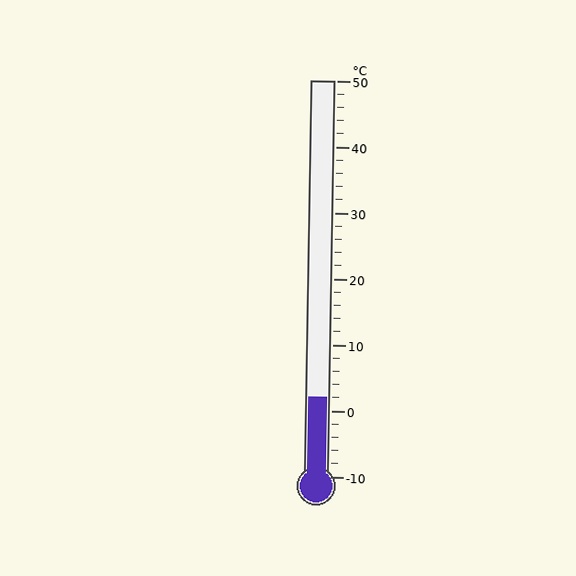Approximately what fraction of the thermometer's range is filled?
The thermometer is filled to approximately 20% of its range.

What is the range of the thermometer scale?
The thermometer scale ranges from -10°C to 50°C.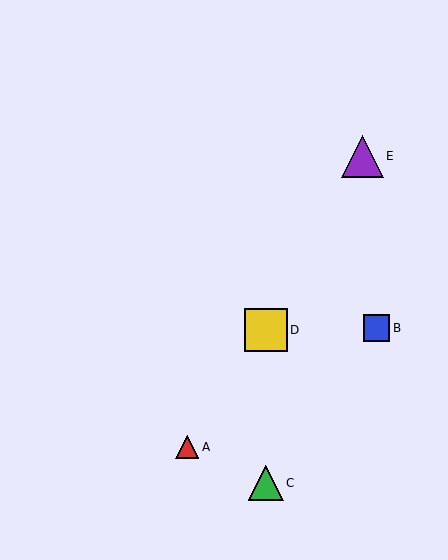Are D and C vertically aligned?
Yes, both are at x≈266.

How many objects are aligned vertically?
2 objects (C, D) are aligned vertically.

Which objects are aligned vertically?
Objects C, D are aligned vertically.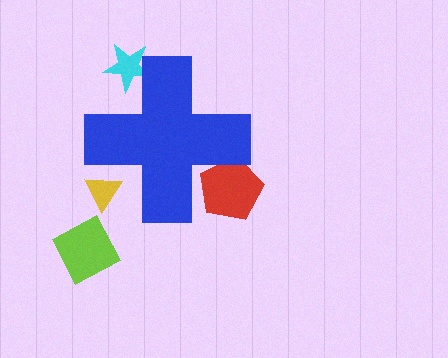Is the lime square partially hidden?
No, the lime square is fully visible.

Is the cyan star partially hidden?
Yes, the cyan star is partially hidden behind the blue cross.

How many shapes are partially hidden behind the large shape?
3 shapes are partially hidden.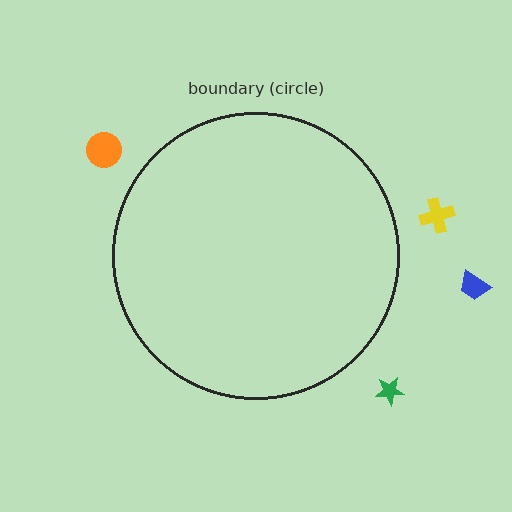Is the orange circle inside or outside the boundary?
Outside.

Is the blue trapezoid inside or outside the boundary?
Outside.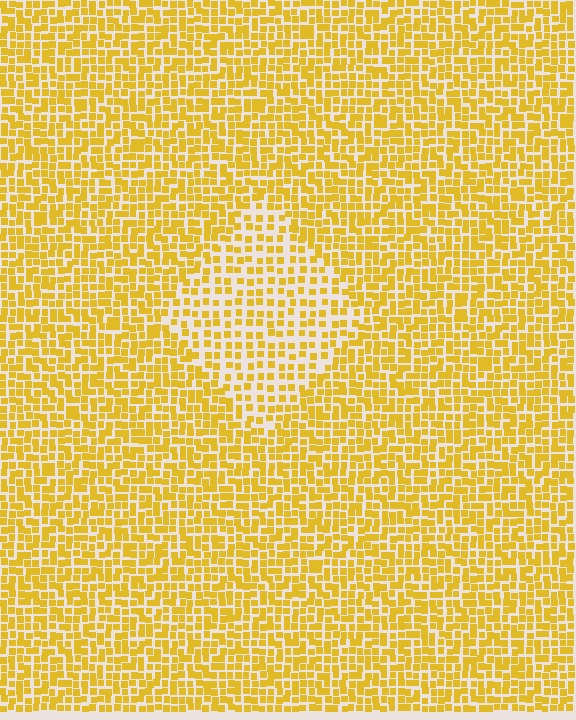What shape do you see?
I see a diamond.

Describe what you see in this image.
The image contains small yellow elements arranged at two different densities. A diamond-shaped region is visible where the elements are less densely packed than the surrounding area.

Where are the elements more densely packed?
The elements are more densely packed outside the diamond boundary.